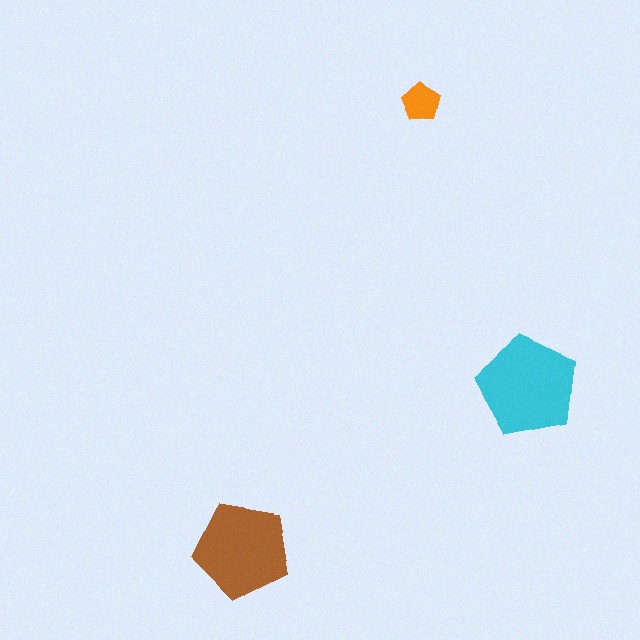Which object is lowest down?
The brown pentagon is bottommost.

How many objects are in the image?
There are 3 objects in the image.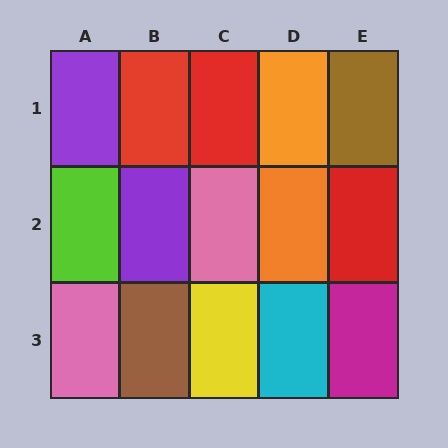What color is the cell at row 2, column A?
Lime.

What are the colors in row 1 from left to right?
Purple, red, red, orange, brown.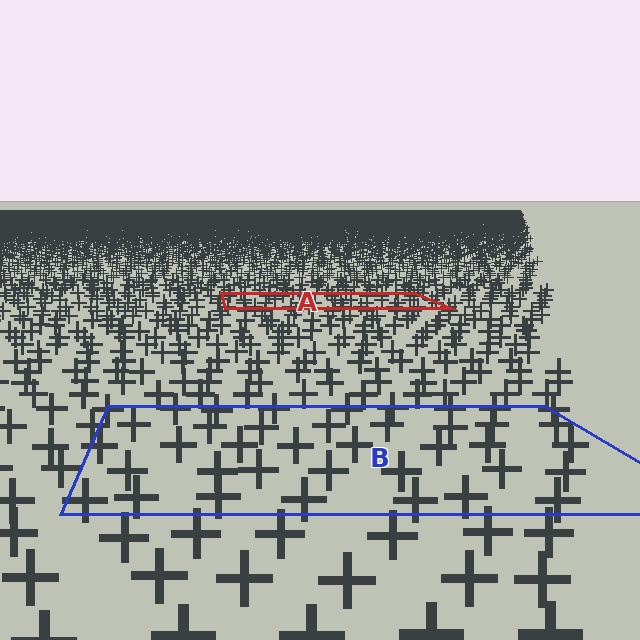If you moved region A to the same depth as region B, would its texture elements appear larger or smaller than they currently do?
They would appear larger. At a closer depth, the same texture elements are projected at a bigger on-screen size.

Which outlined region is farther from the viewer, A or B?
Region A is farther from the viewer — the texture elements inside it appear smaller and more densely packed.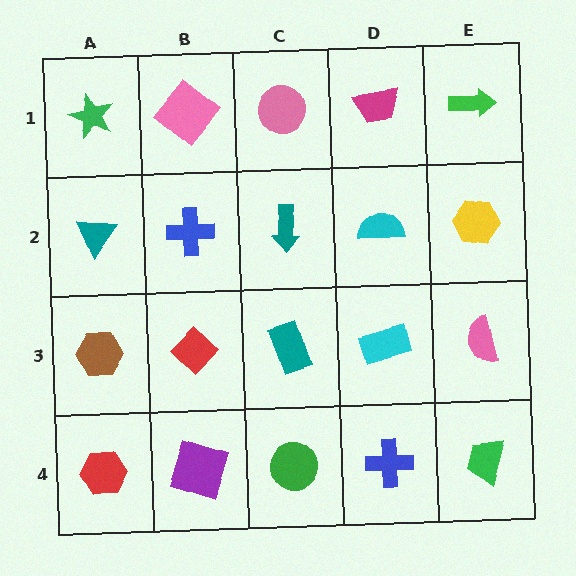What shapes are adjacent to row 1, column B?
A blue cross (row 2, column B), a green star (row 1, column A), a pink circle (row 1, column C).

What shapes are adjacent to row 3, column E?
A yellow hexagon (row 2, column E), a green trapezoid (row 4, column E), a cyan rectangle (row 3, column D).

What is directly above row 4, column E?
A pink semicircle.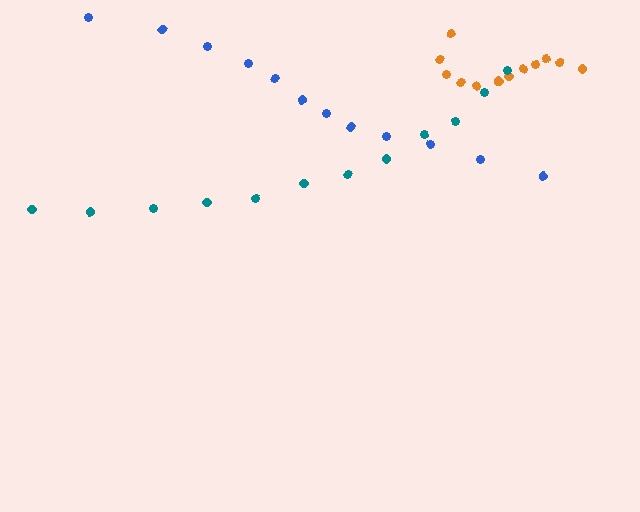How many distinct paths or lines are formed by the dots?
There are 3 distinct paths.